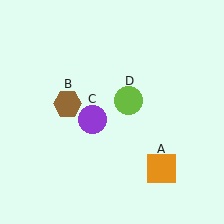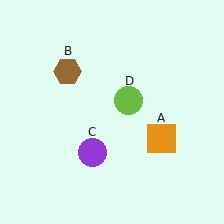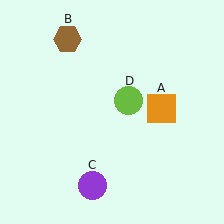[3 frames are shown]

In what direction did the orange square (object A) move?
The orange square (object A) moved up.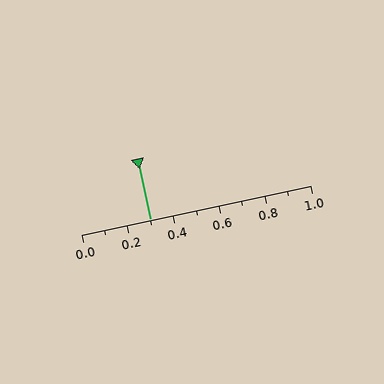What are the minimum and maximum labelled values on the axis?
The axis runs from 0.0 to 1.0.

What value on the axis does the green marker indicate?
The marker indicates approximately 0.3.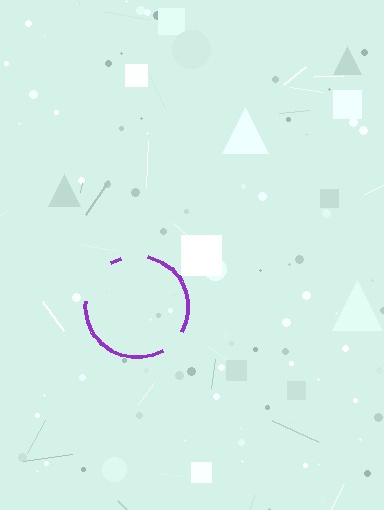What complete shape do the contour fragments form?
The contour fragments form a circle.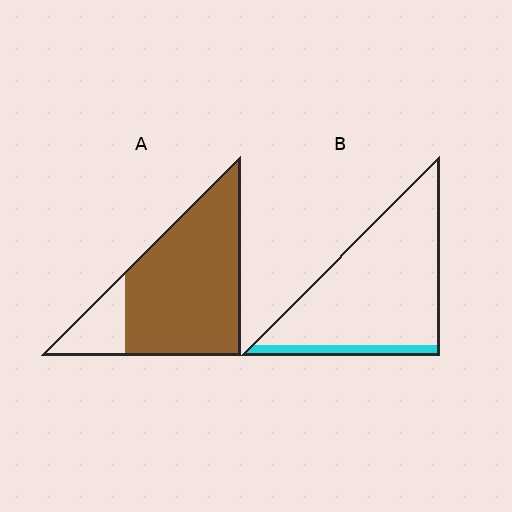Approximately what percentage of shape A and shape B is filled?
A is approximately 80% and B is approximately 10%.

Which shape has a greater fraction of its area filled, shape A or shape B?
Shape A.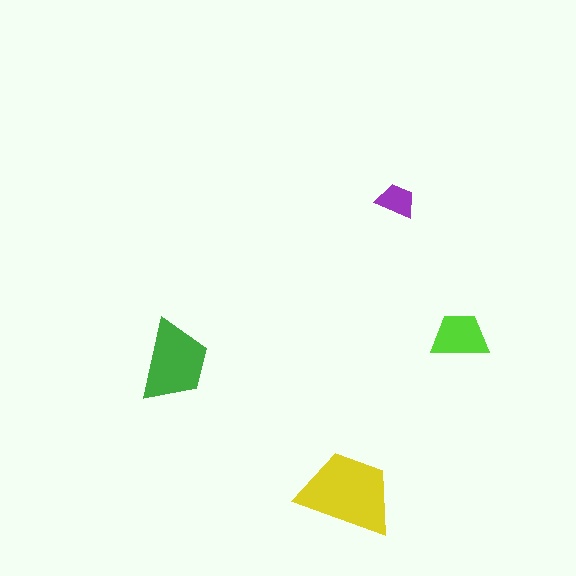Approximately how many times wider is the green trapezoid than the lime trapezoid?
About 1.5 times wider.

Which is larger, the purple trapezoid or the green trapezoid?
The green one.